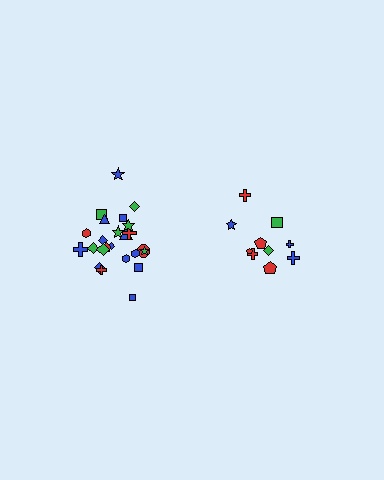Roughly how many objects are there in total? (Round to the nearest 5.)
Roughly 35 objects in total.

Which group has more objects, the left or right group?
The left group.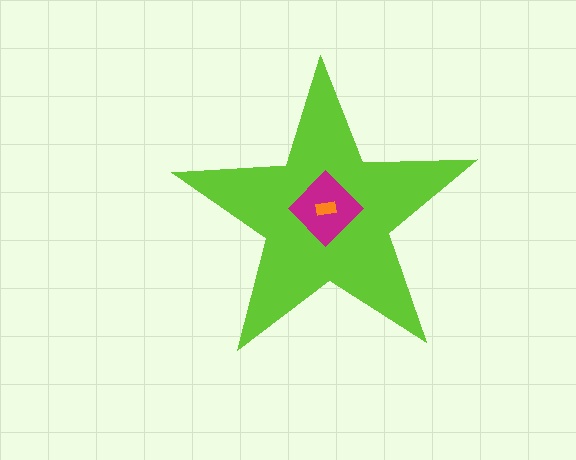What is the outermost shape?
The lime star.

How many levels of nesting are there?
3.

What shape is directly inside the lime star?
The magenta diamond.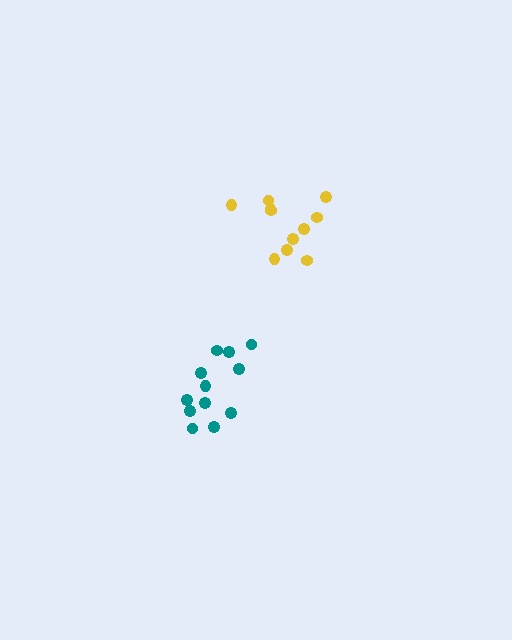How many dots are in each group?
Group 1: 12 dots, Group 2: 11 dots (23 total).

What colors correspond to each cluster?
The clusters are colored: teal, yellow.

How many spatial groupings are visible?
There are 2 spatial groupings.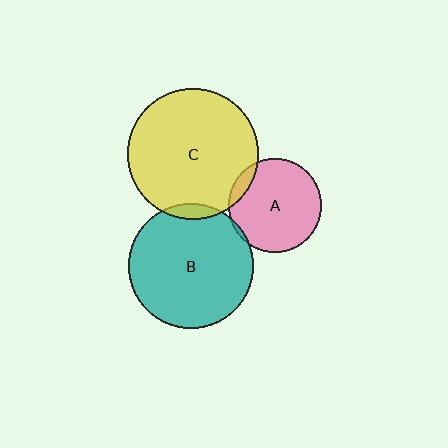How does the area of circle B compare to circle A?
Approximately 1.8 times.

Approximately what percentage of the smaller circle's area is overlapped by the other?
Approximately 5%.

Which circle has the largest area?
Circle C (yellow).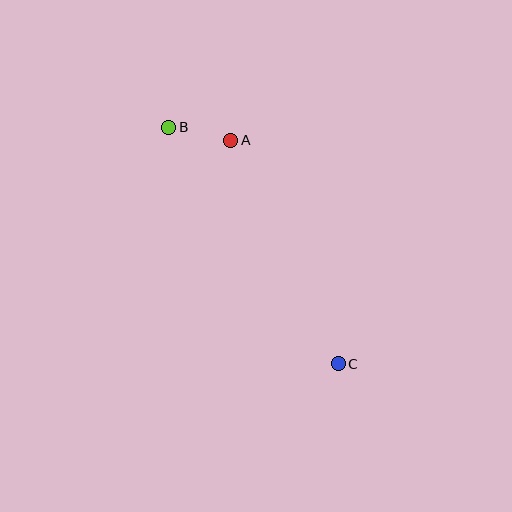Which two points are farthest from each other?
Points B and C are farthest from each other.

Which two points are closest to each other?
Points A and B are closest to each other.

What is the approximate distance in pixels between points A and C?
The distance between A and C is approximately 248 pixels.